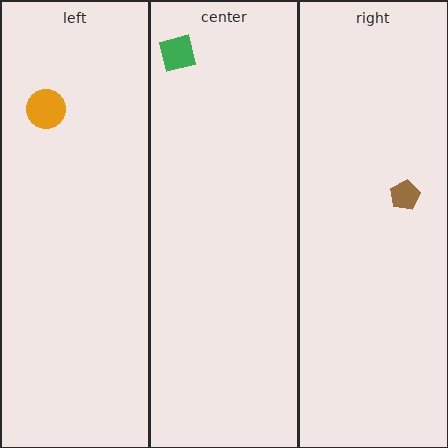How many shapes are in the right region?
1.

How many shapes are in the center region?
1.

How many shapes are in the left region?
1.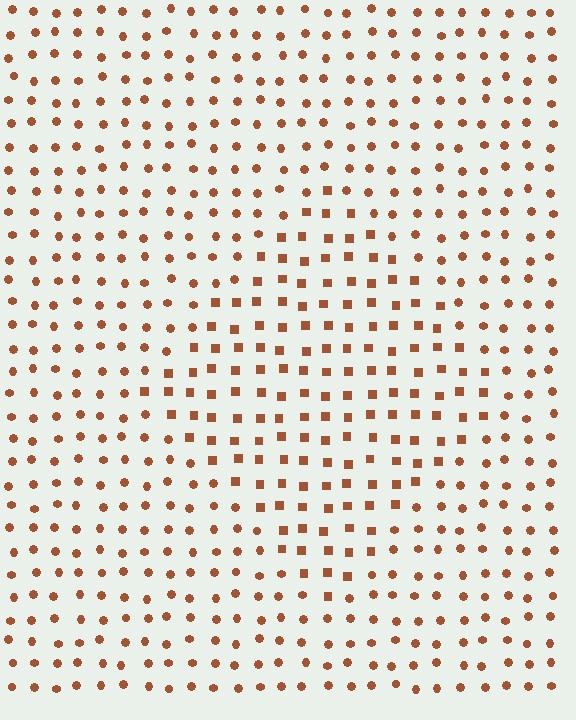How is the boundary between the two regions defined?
The boundary is defined by a change in element shape: squares inside vs. circles outside. All elements share the same color and spacing.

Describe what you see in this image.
The image is filled with small brown elements arranged in a uniform grid. A diamond-shaped region contains squares, while the surrounding area contains circles. The boundary is defined purely by the change in element shape.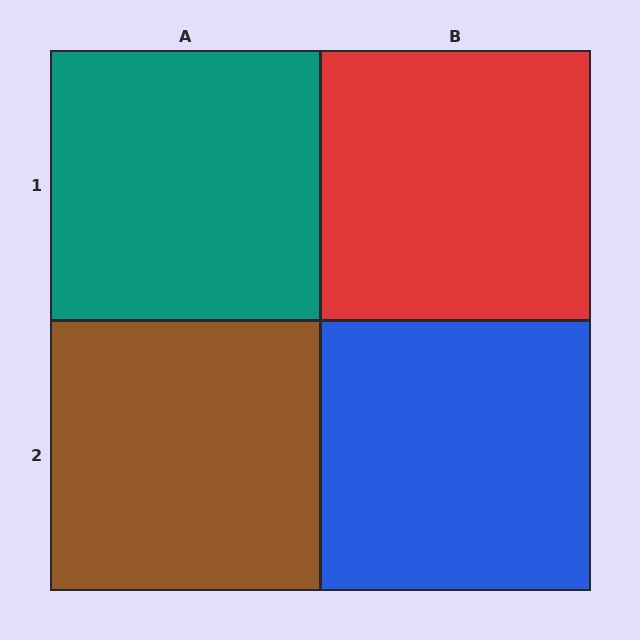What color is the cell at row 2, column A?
Brown.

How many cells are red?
1 cell is red.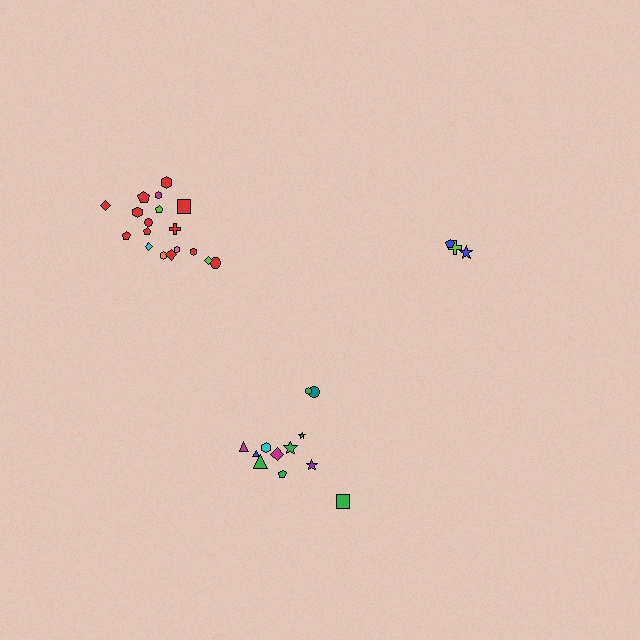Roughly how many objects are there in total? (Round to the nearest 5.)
Roughly 35 objects in total.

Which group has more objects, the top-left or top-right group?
The top-left group.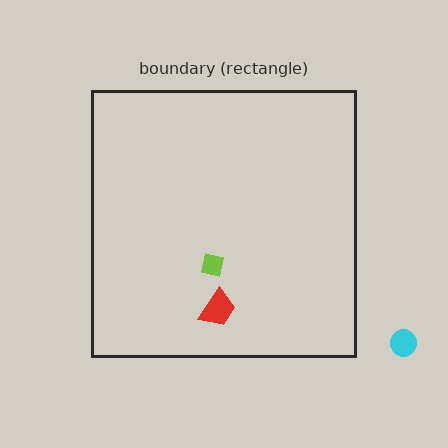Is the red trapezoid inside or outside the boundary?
Inside.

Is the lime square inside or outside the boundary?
Inside.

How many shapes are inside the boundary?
2 inside, 1 outside.